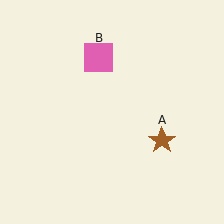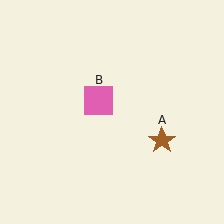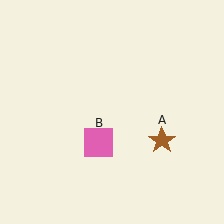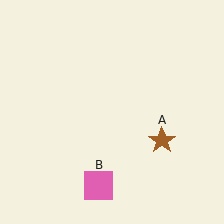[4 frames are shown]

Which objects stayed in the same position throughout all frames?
Brown star (object A) remained stationary.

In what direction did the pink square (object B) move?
The pink square (object B) moved down.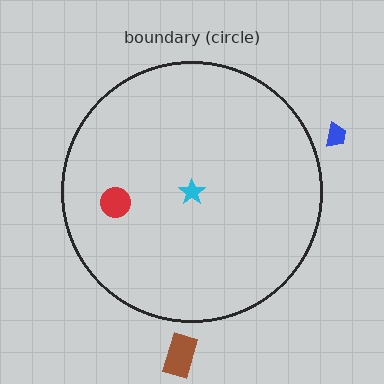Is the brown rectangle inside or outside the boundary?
Outside.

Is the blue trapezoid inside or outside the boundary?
Outside.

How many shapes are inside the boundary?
2 inside, 2 outside.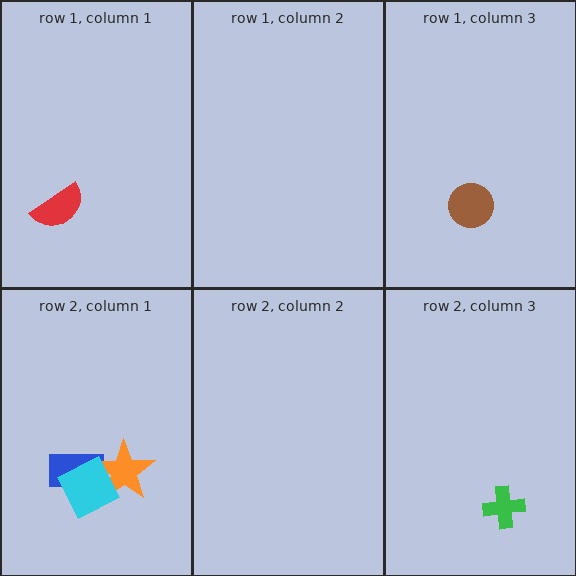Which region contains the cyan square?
The row 2, column 1 region.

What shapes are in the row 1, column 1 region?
The red semicircle.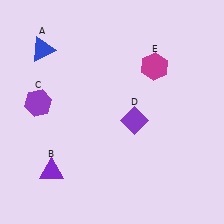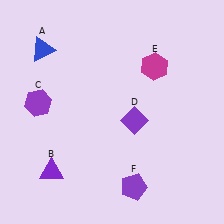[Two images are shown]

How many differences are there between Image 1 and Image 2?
There is 1 difference between the two images.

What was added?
A purple pentagon (F) was added in Image 2.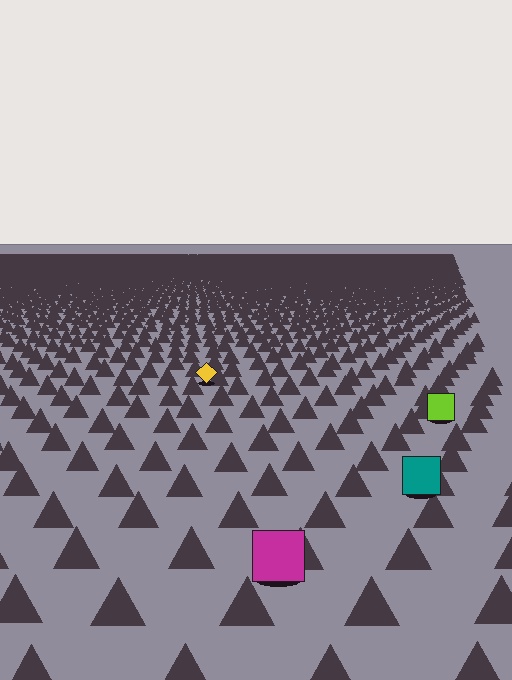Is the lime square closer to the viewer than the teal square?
No. The teal square is closer — you can tell from the texture gradient: the ground texture is coarser near it.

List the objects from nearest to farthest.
From nearest to farthest: the magenta square, the teal square, the lime square, the yellow diamond.